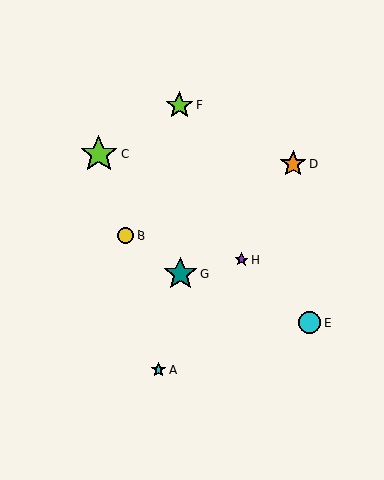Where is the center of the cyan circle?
The center of the cyan circle is at (310, 323).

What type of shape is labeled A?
Shape A is a cyan star.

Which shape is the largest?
The lime star (labeled C) is the largest.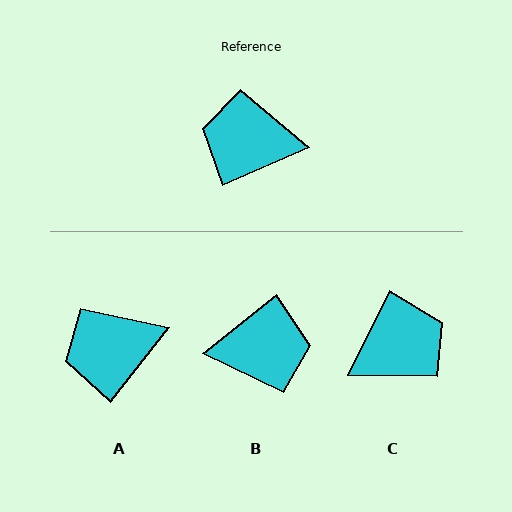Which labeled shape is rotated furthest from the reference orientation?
B, about 166 degrees away.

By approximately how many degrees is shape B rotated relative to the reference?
Approximately 166 degrees clockwise.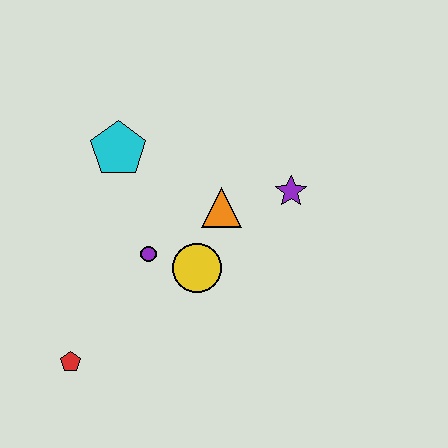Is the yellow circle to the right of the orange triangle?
No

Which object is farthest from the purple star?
The red pentagon is farthest from the purple star.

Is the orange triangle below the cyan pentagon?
Yes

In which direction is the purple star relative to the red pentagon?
The purple star is to the right of the red pentagon.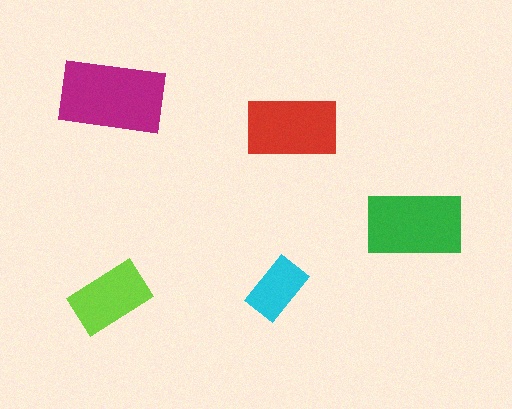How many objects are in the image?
There are 5 objects in the image.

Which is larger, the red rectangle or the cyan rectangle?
The red one.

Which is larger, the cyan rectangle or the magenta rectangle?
The magenta one.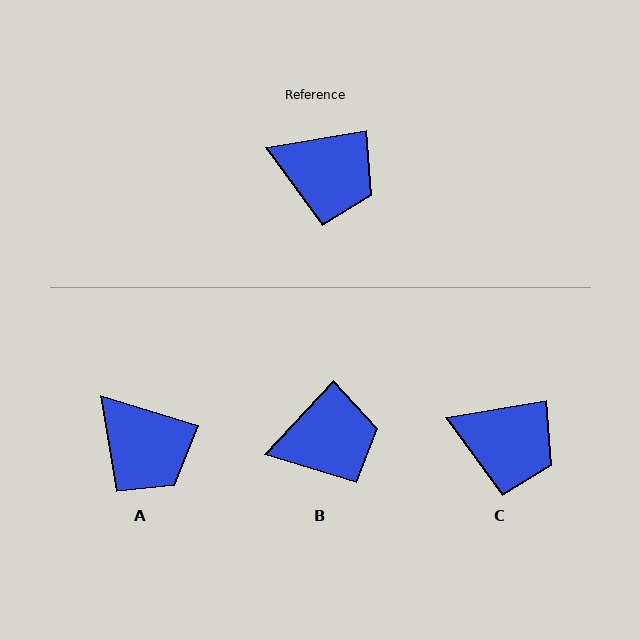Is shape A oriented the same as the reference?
No, it is off by about 26 degrees.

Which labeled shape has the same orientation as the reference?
C.